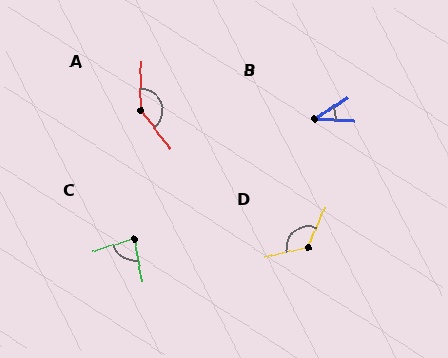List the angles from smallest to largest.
B (36°), C (83°), D (127°), A (142°).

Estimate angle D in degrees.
Approximately 127 degrees.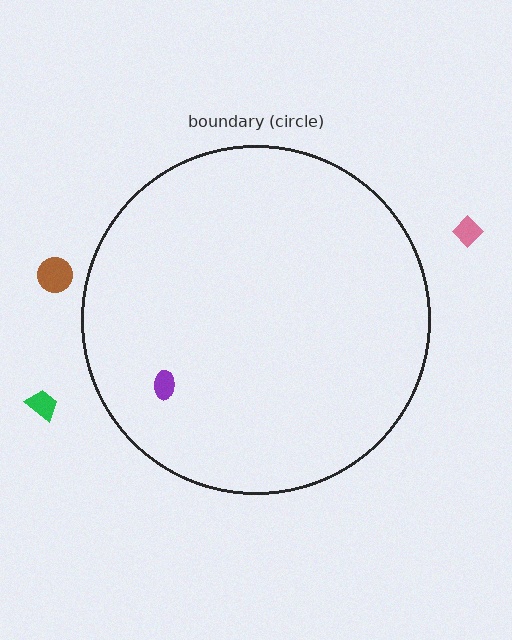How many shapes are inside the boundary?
1 inside, 3 outside.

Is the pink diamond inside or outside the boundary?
Outside.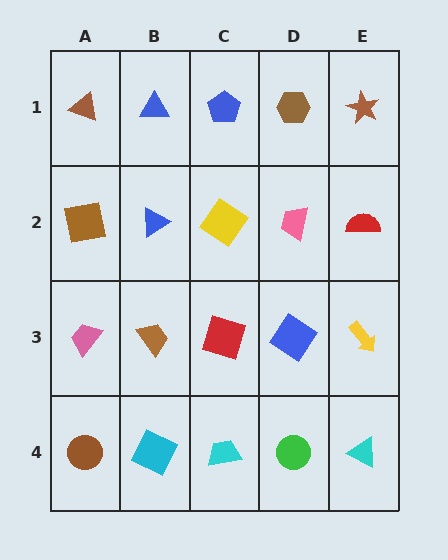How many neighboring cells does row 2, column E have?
3.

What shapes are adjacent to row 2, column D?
A brown hexagon (row 1, column D), a blue diamond (row 3, column D), a yellow diamond (row 2, column C), a red semicircle (row 2, column E).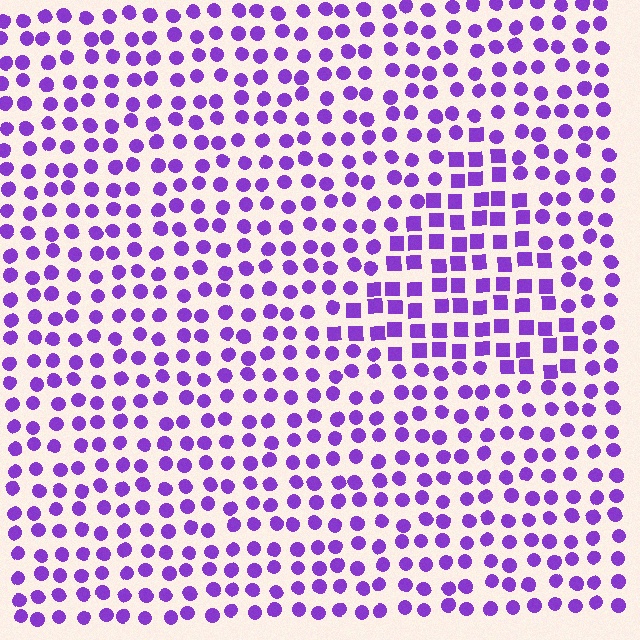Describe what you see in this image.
The image is filled with small purple elements arranged in a uniform grid. A triangle-shaped region contains squares, while the surrounding area contains circles. The boundary is defined purely by the change in element shape.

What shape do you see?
I see a triangle.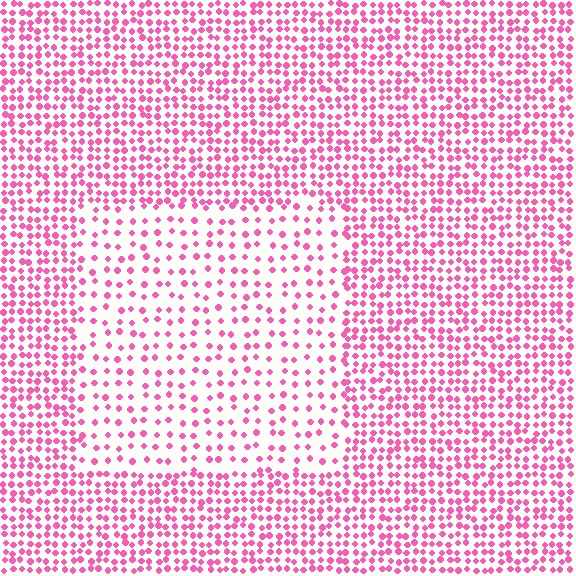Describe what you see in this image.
The image contains small pink elements arranged at two different densities. A rectangle-shaped region is visible where the elements are less densely packed than the surrounding area.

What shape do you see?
I see a rectangle.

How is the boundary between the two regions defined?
The boundary is defined by a change in element density (approximately 2.2x ratio). All elements are the same color, size, and shape.